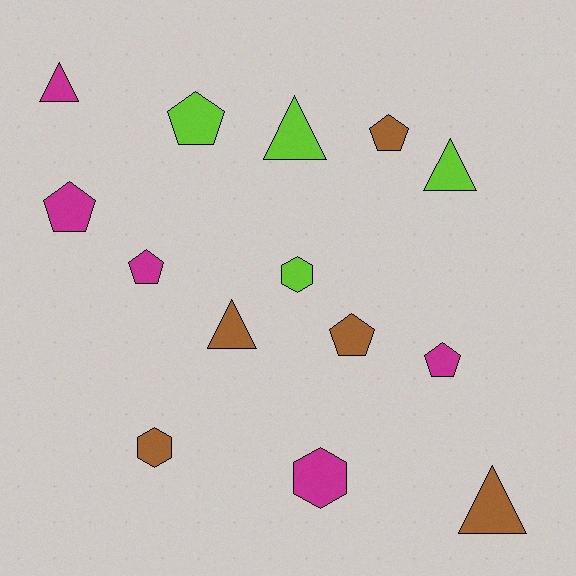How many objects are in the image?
There are 14 objects.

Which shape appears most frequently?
Pentagon, with 6 objects.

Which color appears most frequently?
Magenta, with 5 objects.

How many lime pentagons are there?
There is 1 lime pentagon.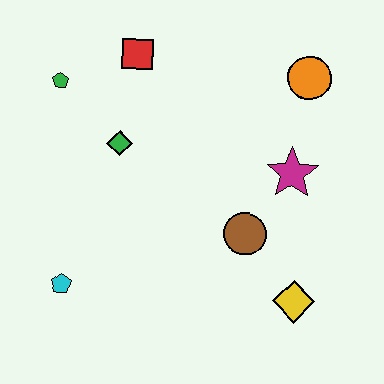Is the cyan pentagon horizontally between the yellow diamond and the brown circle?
No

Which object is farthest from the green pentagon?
The yellow diamond is farthest from the green pentagon.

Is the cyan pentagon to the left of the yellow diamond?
Yes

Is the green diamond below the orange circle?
Yes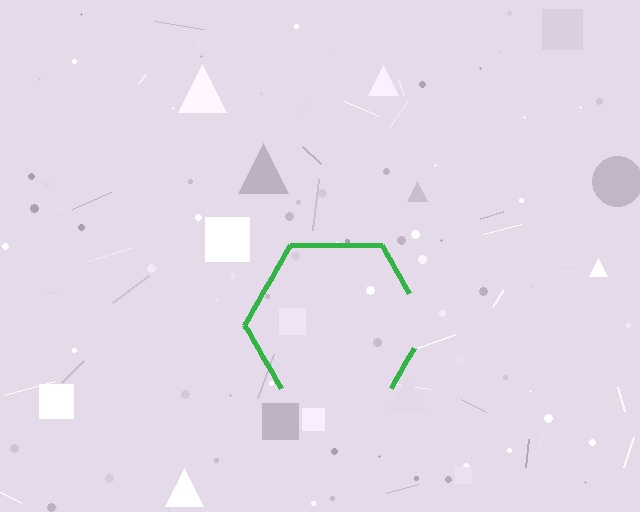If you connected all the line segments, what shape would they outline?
They would outline a hexagon.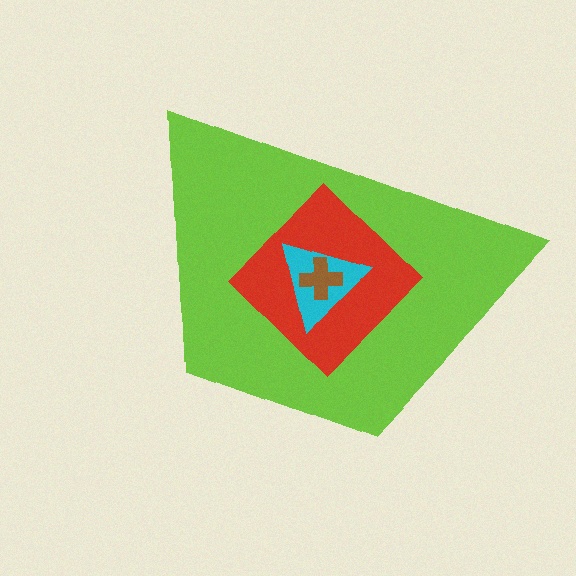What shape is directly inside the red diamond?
The cyan triangle.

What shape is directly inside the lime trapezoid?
The red diamond.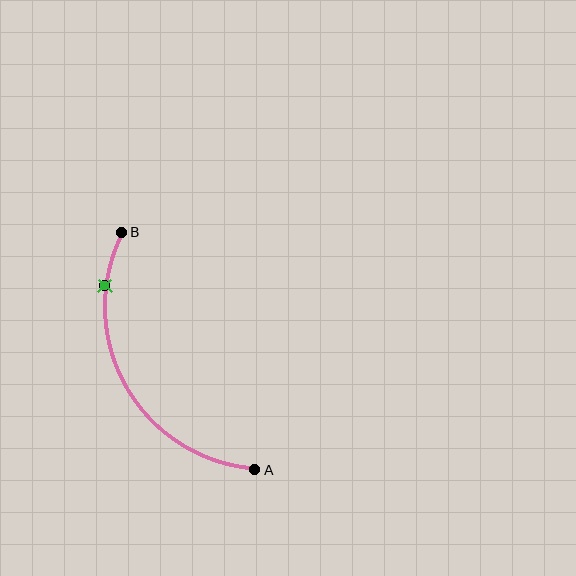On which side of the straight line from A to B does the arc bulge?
The arc bulges to the left of the straight line connecting A and B.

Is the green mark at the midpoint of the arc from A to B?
No. The green mark lies on the arc but is closer to endpoint B. The arc midpoint would be at the point on the curve equidistant along the arc from both A and B.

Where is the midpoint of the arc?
The arc midpoint is the point on the curve farthest from the straight line joining A and B. It sits to the left of that line.